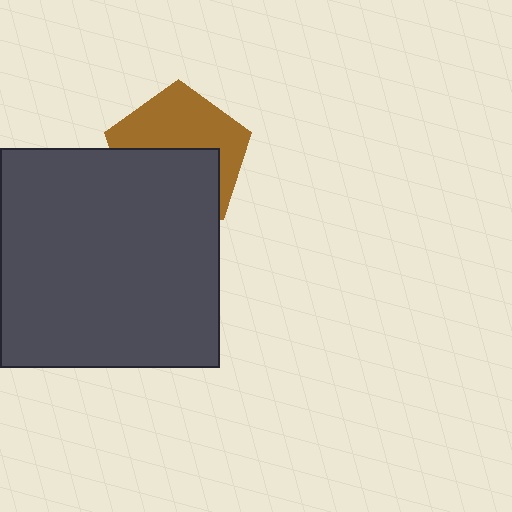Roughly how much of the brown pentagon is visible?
About half of it is visible (roughly 50%).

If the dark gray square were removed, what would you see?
You would see the complete brown pentagon.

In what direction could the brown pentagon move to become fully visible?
The brown pentagon could move up. That would shift it out from behind the dark gray square entirely.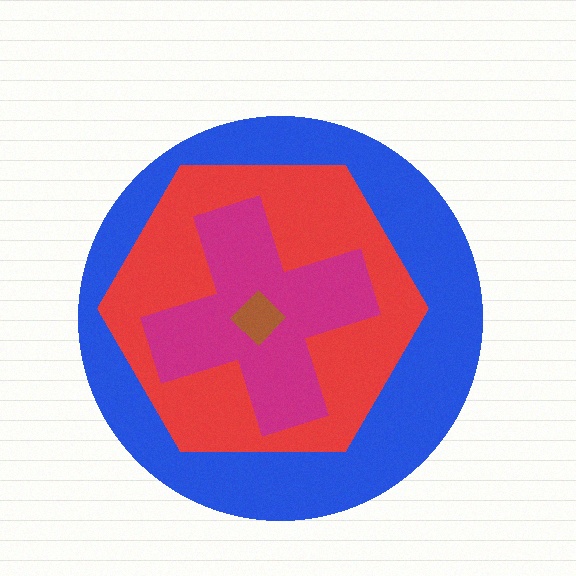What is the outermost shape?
The blue circle.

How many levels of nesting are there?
4.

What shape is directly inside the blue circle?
The red hexagon.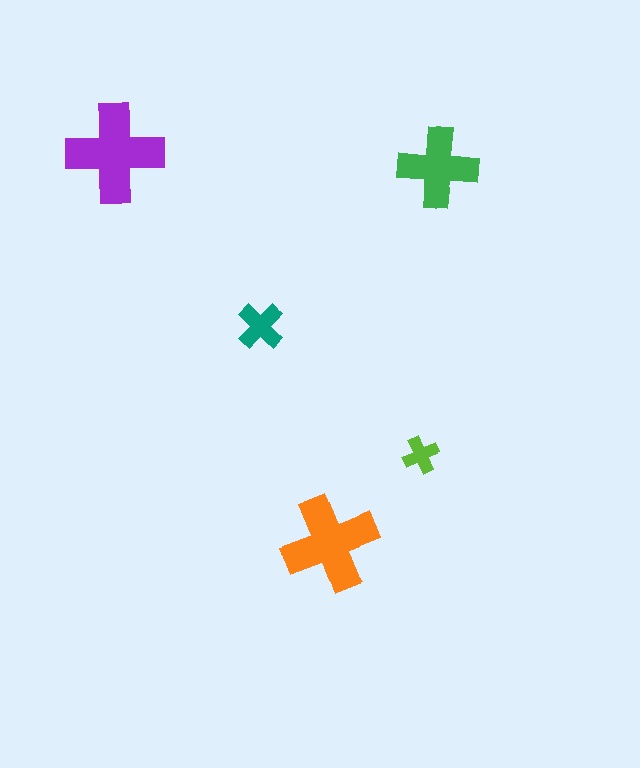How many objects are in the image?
There are 5 objects in the image.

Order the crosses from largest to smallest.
the purple one, the orange one, the green one, the teal one, the lime one.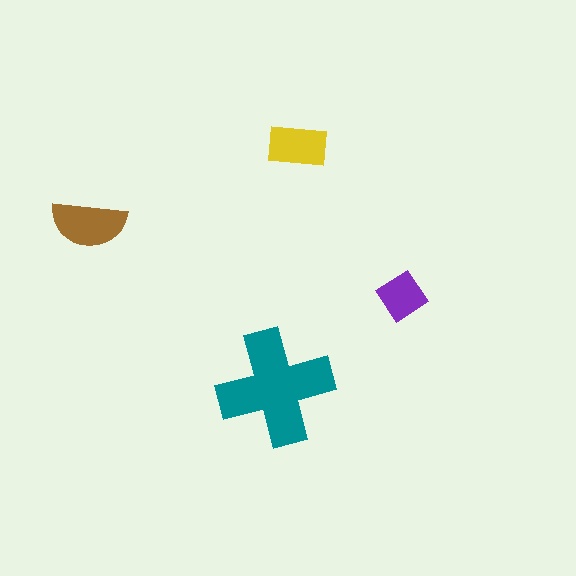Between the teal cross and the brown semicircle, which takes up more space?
The teal cross.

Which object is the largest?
The teal cross.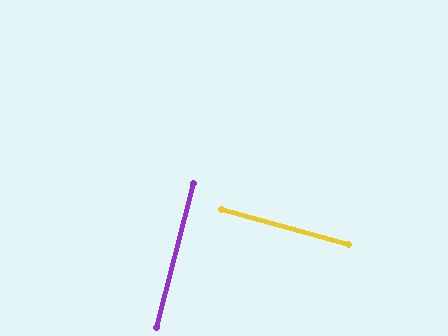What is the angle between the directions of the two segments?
Approximately 89 degrees.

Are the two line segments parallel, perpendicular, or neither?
Perpendicular — they meet at approximately 89°.